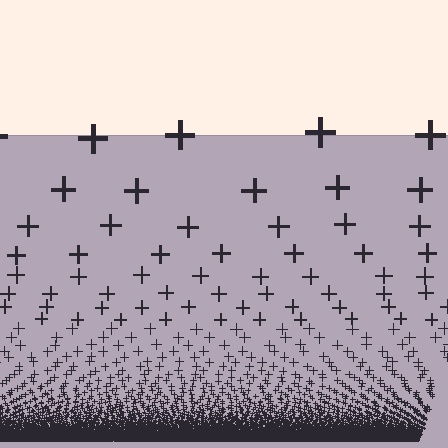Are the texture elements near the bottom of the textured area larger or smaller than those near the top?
Smaller. The gradient is inverted — elements near the bottom are smaller and denser.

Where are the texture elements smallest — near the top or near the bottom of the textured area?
Near the bottom.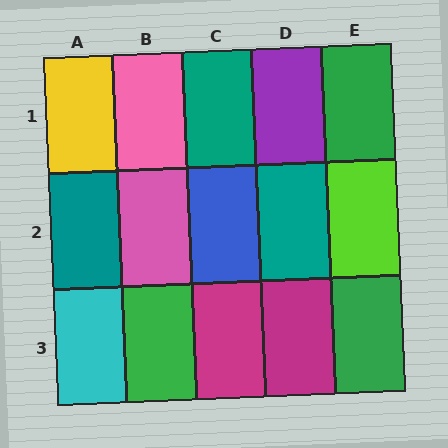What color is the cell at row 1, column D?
Purple.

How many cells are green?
3 cells are green.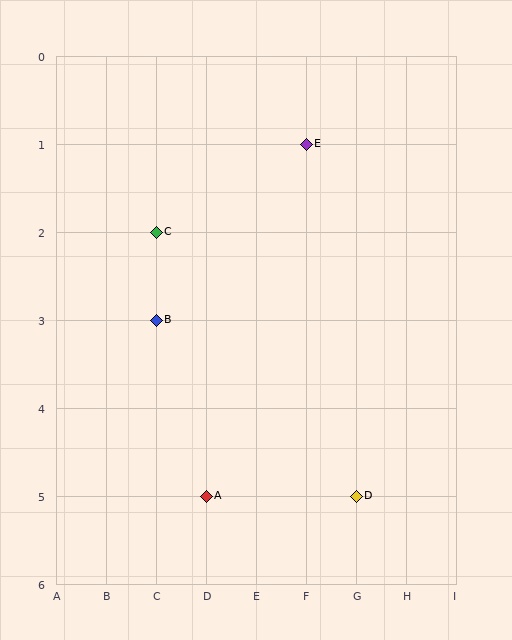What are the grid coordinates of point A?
Point A is at grid coordinates (D, 5).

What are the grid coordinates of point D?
Point D is at grid coordinates (G, 5).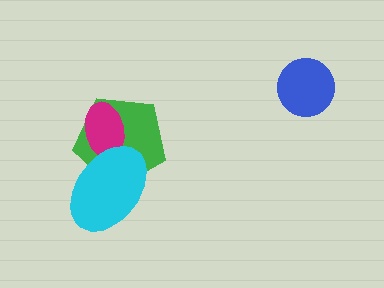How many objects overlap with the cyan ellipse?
2 objects overlap with the cyan ellipse.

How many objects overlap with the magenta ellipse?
2 objects overlap with the magenta ellipse.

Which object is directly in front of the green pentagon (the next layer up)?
The magenta ellipse is directly in front of the green pentagon.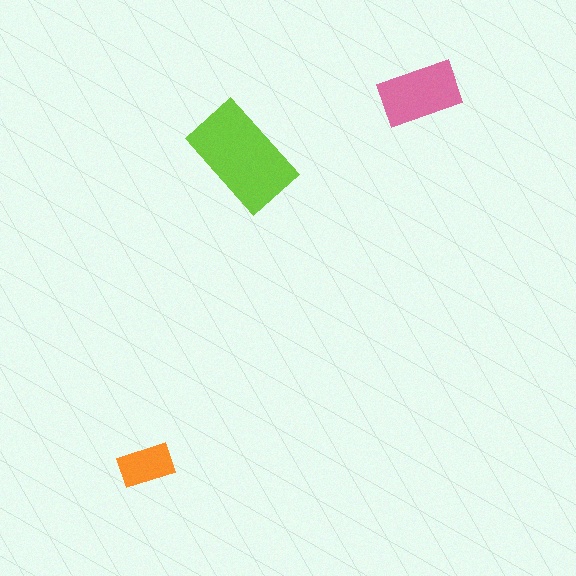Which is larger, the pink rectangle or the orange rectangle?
The pink one.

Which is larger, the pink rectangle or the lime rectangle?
The lime one.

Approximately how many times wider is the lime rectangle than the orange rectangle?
About 2 times wider.